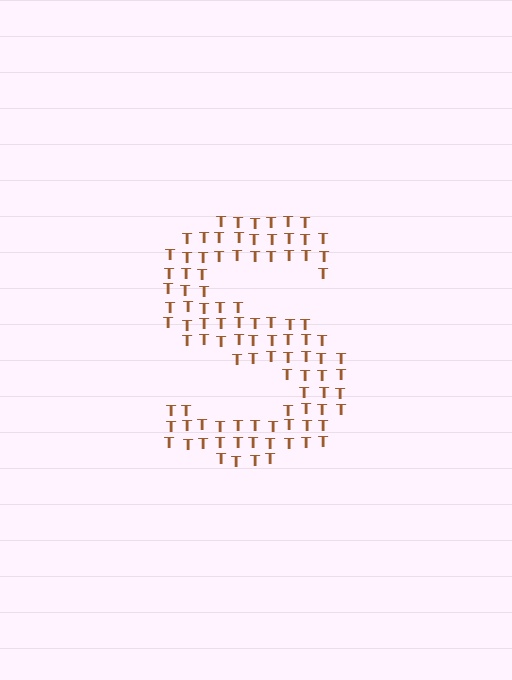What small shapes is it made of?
It is made of small letter T's.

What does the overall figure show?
The overall figure shows the letter S.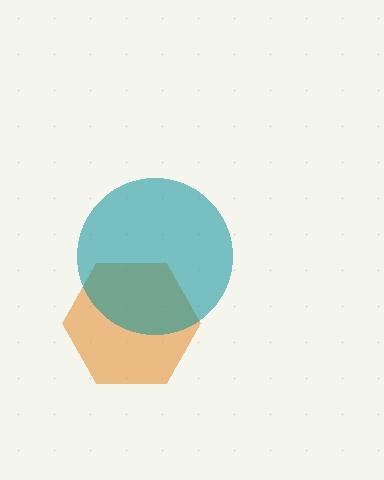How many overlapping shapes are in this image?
There are 2 overlapping shapes in the image.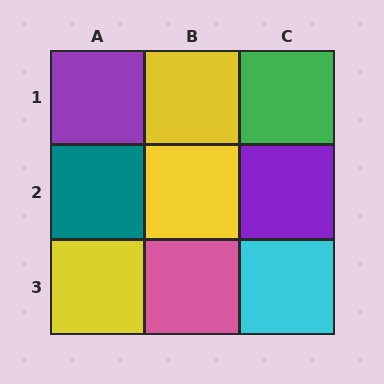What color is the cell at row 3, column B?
Pink.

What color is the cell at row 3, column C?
Cyan.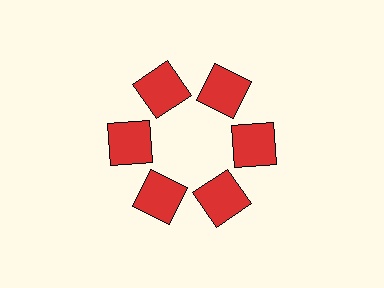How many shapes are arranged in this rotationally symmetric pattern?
There are 6 shapes, arranged in 6 groups of 1.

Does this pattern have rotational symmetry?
Yes, this pattern has 6-fold rotational symmetry. It looks the same after rotating 60 degrees around the center.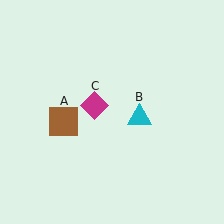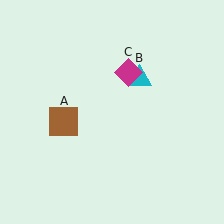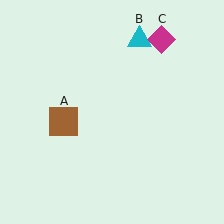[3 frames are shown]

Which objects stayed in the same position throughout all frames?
Brown square (object A) remained stationary.